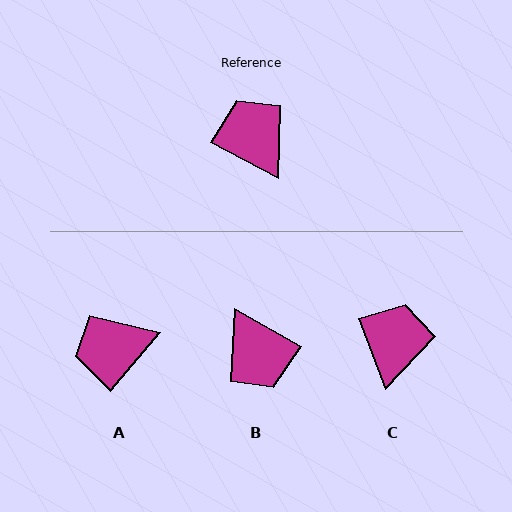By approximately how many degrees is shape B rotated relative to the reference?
Approximately 178 degrees counter-clockwise.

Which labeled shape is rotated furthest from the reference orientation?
B, about 178 degrees away.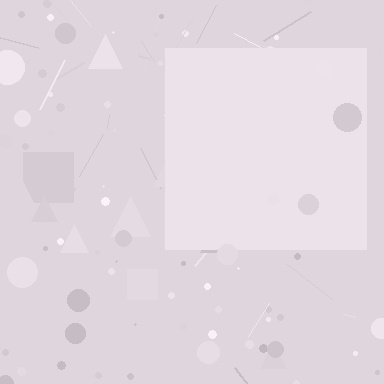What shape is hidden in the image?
A square is hidden in the image.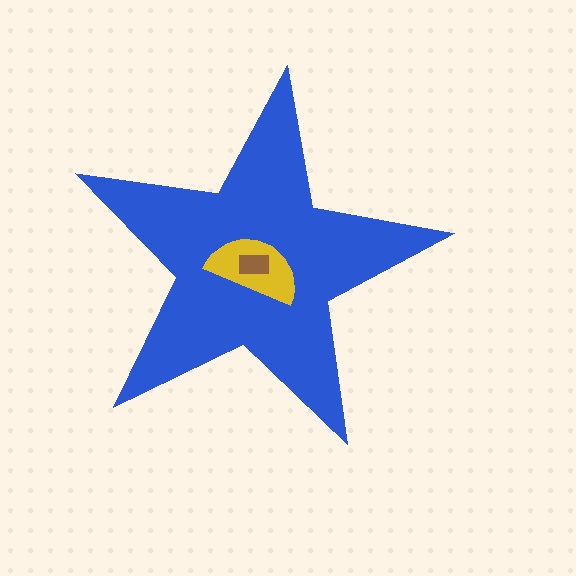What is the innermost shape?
The brown rectangle.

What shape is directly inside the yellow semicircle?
The brown rectangle.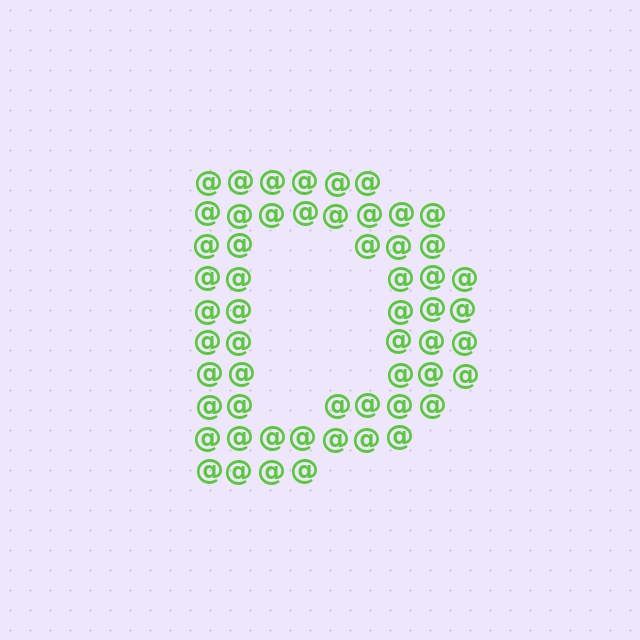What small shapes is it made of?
It is made of small at signs.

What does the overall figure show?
The overall figure shows the letter D.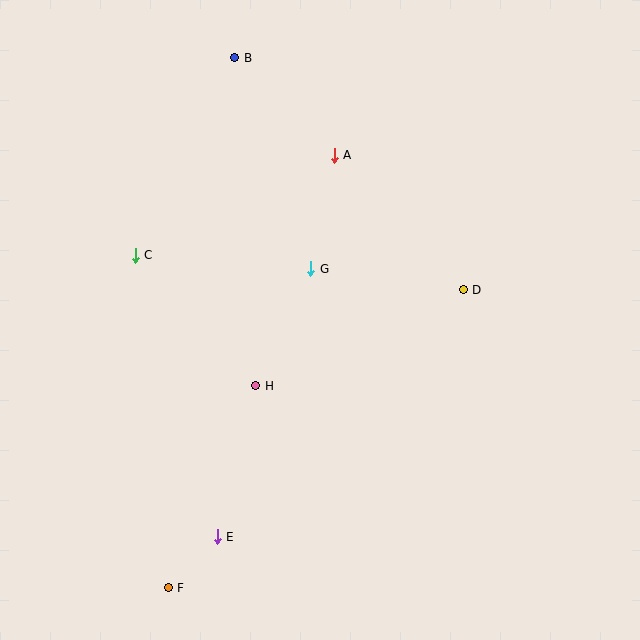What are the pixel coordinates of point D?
Point D is at (463, 290).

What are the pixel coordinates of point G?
Point G is at (311, 269).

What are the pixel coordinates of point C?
Point C is at (135, 255).